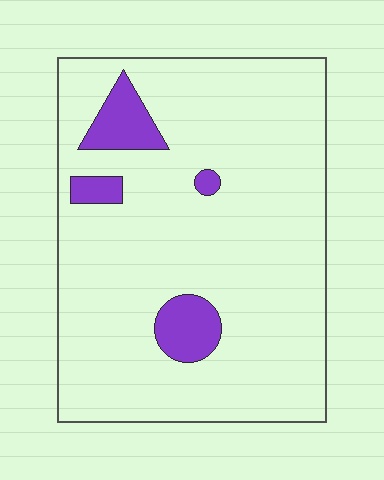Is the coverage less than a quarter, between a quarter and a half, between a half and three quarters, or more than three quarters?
Less than a quarter.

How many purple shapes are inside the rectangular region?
4.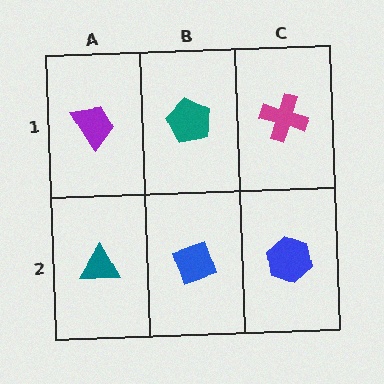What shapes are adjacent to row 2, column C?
A magenta cross (row 1, column C), a blue diamond (row 2, column B).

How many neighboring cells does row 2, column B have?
3.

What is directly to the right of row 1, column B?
A magenta cross.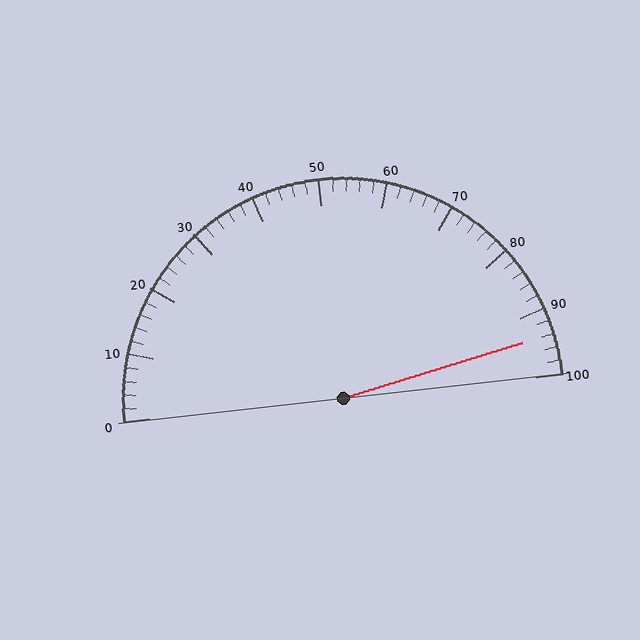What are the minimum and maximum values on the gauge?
The gauge ranges from 0 to 100.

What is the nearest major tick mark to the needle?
The nearest major tick mark is 90.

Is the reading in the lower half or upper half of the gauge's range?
The reading is in the upper half of the range (0 to 100).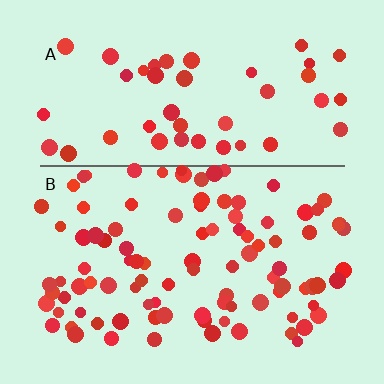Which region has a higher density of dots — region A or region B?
B (the bottom).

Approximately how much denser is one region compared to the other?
Approximately 2.1× — region B over region A.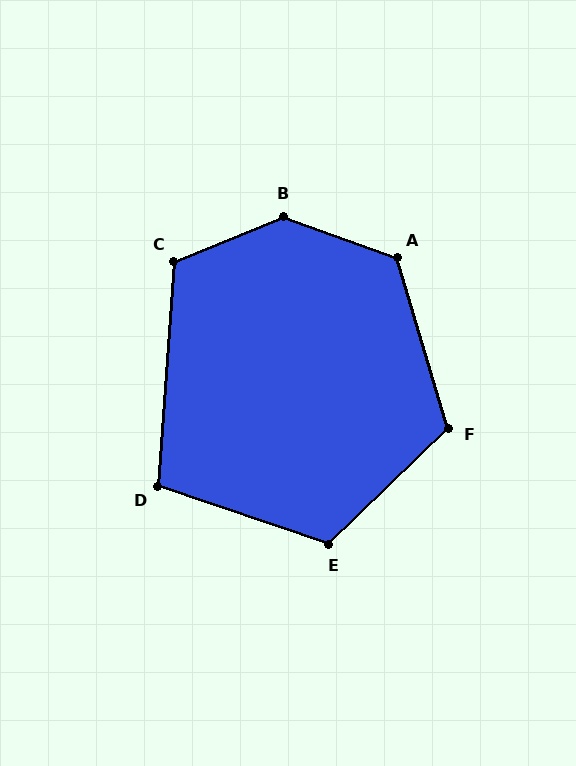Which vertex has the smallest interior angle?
D, at approximately 104 degrees.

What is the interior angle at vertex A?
Approximately 126 degrees (obtuse).